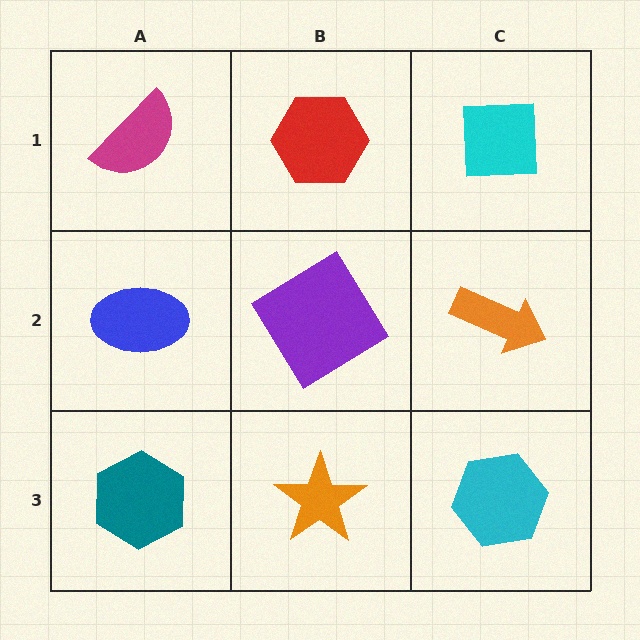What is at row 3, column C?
A cyan hexagon.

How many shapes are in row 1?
3 shapes.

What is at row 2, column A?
A blue ellipse.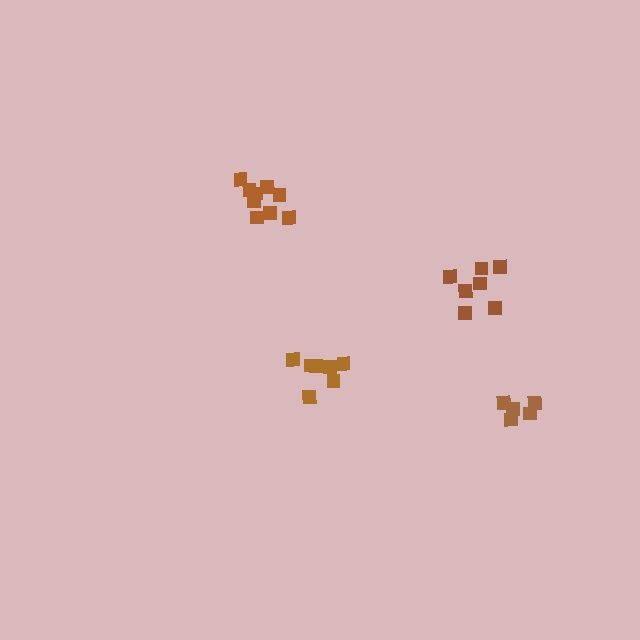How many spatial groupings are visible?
There are 4 spatial groupings.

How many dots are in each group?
Group 1: 5 dots, Group 2: 9 dots, Group 3: 7 dots, Group 4: 7 dots (28 total).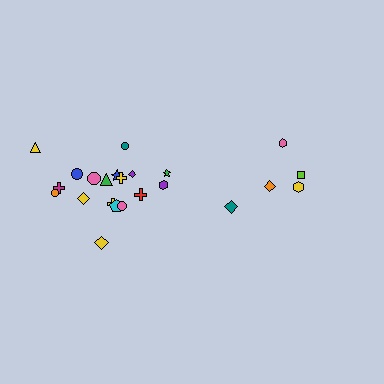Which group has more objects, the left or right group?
The left group.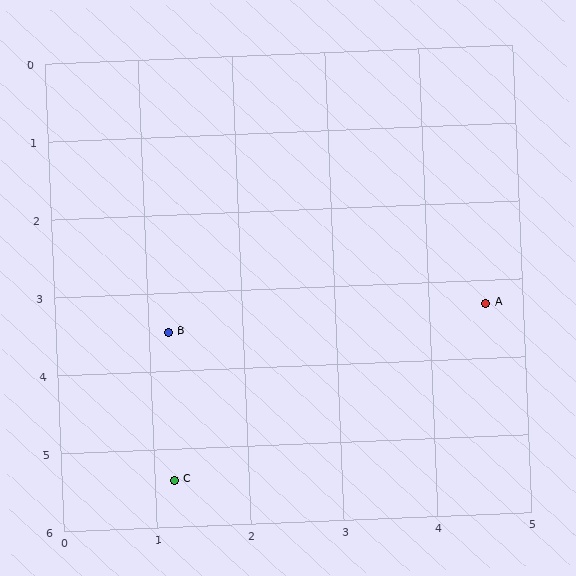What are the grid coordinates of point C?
Point C is at approximately (1.2, 5.4).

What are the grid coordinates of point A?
Point A is at approximately (4.6, 3.3).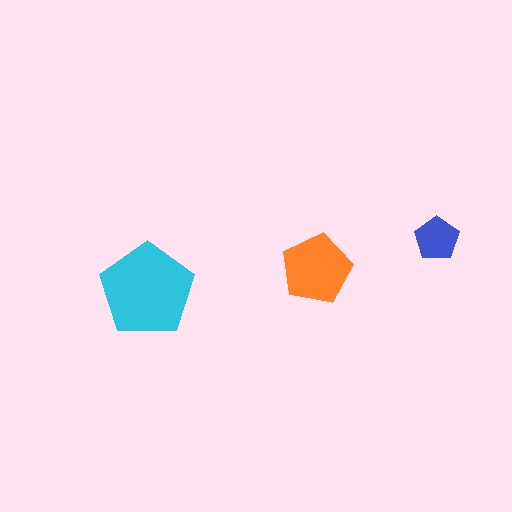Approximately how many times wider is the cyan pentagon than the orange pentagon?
About 1.5 times wider.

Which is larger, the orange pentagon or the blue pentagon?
The orange one.